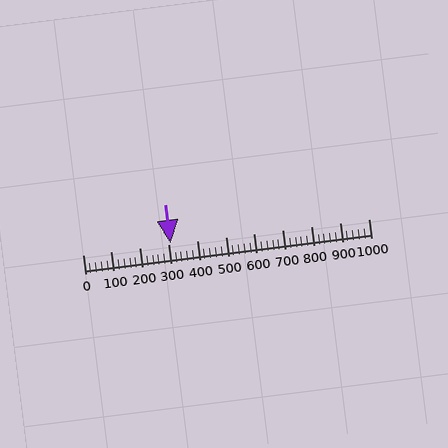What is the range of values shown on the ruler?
The ruler shows values from 0 to 1000.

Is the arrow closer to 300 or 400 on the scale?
The arrow is closer to 300.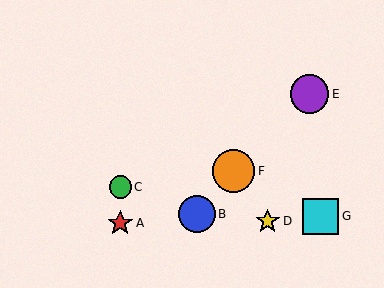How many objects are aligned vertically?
2 objects (A, C) are aligned vertically.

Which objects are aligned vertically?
Objects A, C are aligned vertically.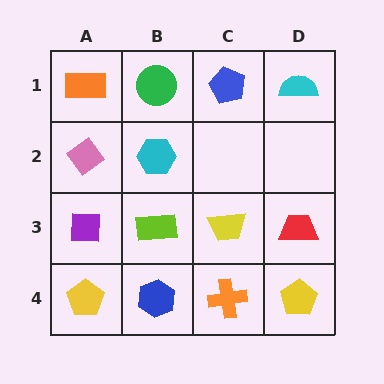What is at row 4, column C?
An orange cross.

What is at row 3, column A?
A purple square.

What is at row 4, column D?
A yellow pentagon.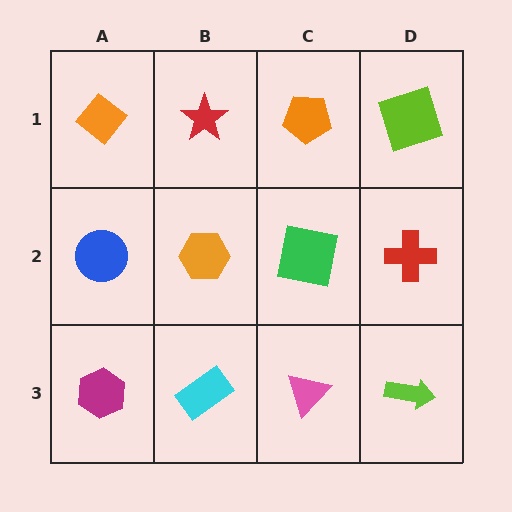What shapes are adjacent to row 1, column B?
An orange hexagon (row 2, column B), an orange diamond (row 1, column A), an orange pentagon (row 1, column C).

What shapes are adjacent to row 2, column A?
An orange diamond (row 1, column A), a magenta hexagon (row 3, column A), an orange hexagon (row 2, column B).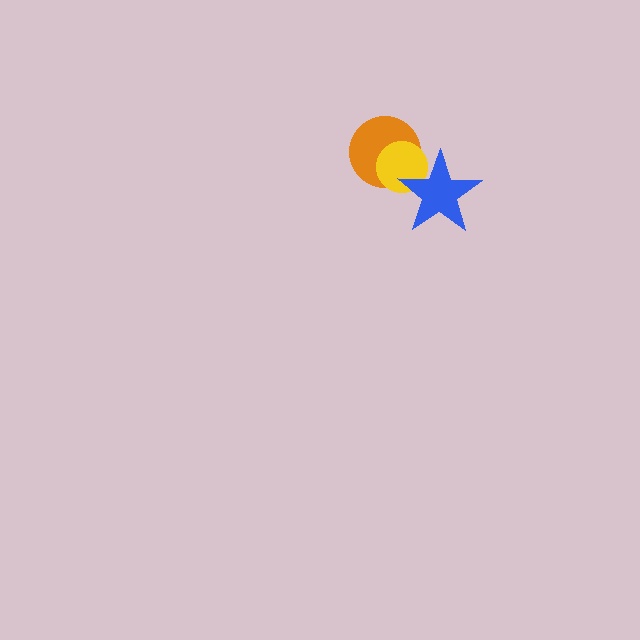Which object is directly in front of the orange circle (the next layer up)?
The yellow circle is directly in front of the orange circle.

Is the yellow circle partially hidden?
Yes, it is partially covered by another shape.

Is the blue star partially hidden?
No, no other shape covers it.